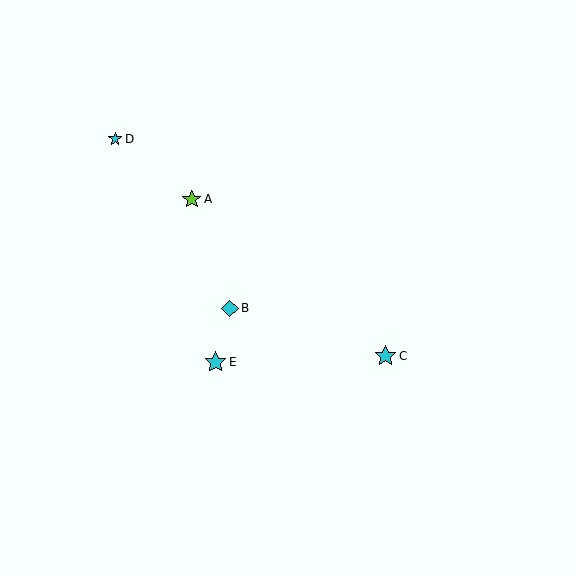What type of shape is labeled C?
Shape C is a cyan star.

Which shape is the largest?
The cyan star (labeled E) is the largest.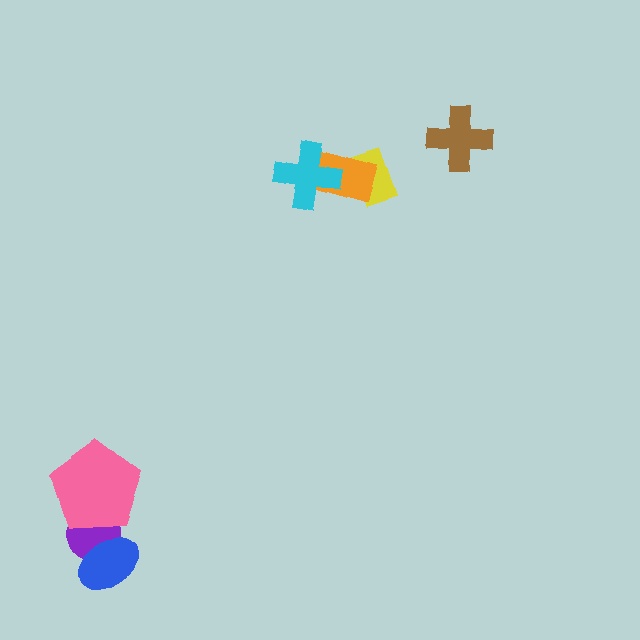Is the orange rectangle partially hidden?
Yes, it is partially covered by another shape.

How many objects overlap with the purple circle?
2 objects overlap with the purple circle.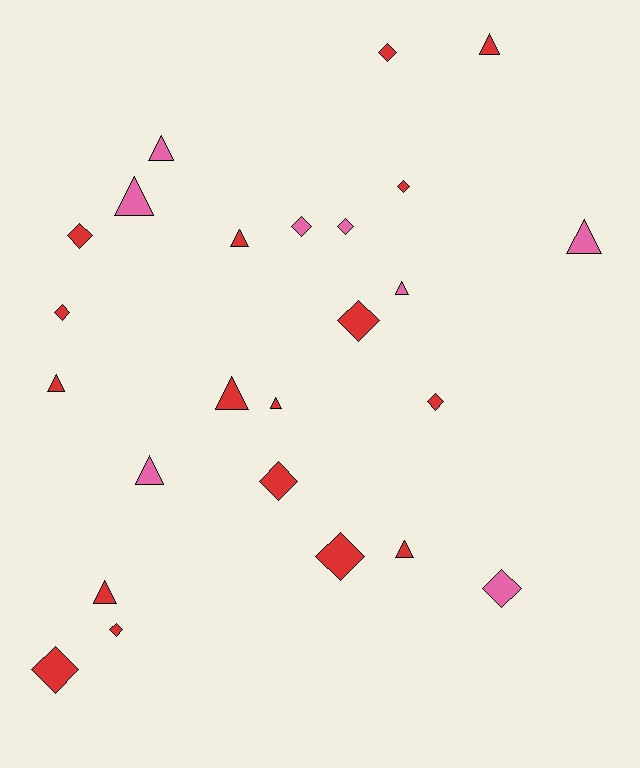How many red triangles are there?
There are 7 red triangles.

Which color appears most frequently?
Red, with 17 objects.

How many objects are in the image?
There are 25 objects.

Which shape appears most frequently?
Diamond, with 13 objects.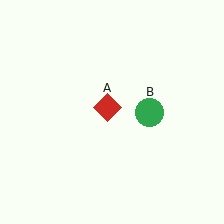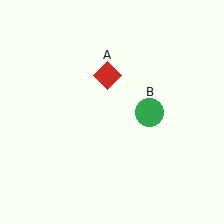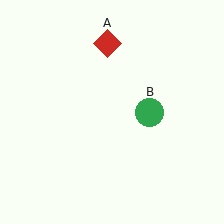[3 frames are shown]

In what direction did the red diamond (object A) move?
The red diamond (object A) moved up.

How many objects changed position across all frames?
1 object changed position: red diamond (object A).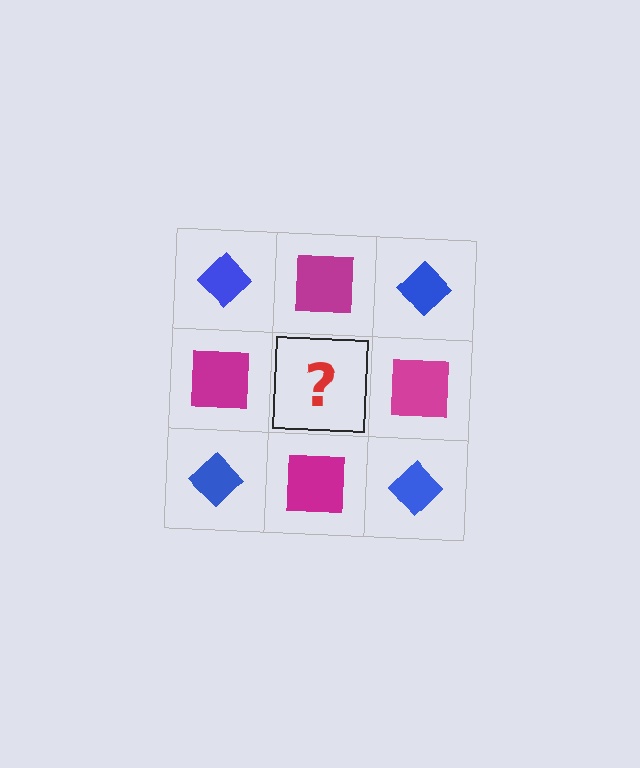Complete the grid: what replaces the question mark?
The question mark should be replaced with a blue diamond.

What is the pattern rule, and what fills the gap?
The rule is that it alternates blue diamond and magenta square in a checkerboard pattern. The gap should be filled with a blue diamond.